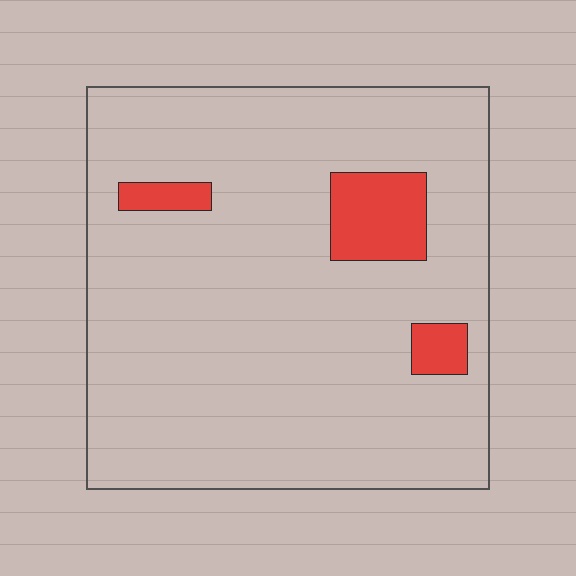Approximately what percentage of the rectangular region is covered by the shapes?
Approximately 10%.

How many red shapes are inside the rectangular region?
3.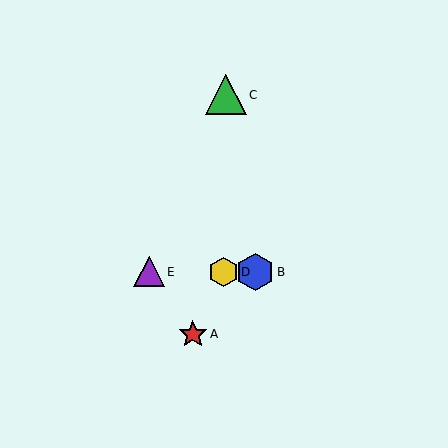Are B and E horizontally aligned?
Yes, both are at y≈272.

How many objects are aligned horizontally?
3 objects (B, D, E) are aligned horizontally.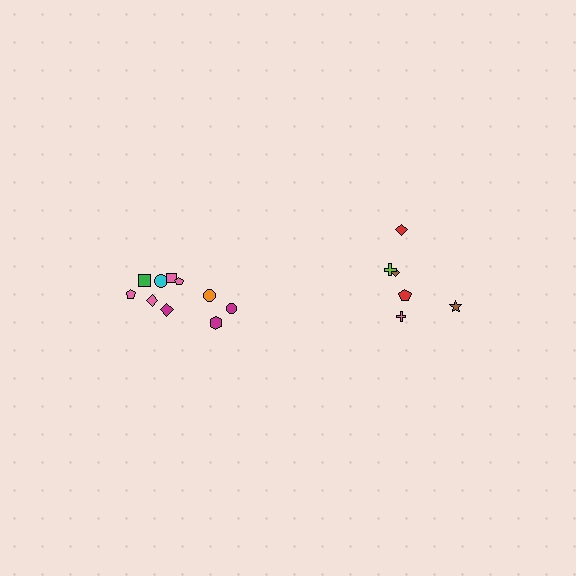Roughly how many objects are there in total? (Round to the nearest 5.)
Roughly 15 objects in total.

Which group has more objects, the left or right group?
The left group.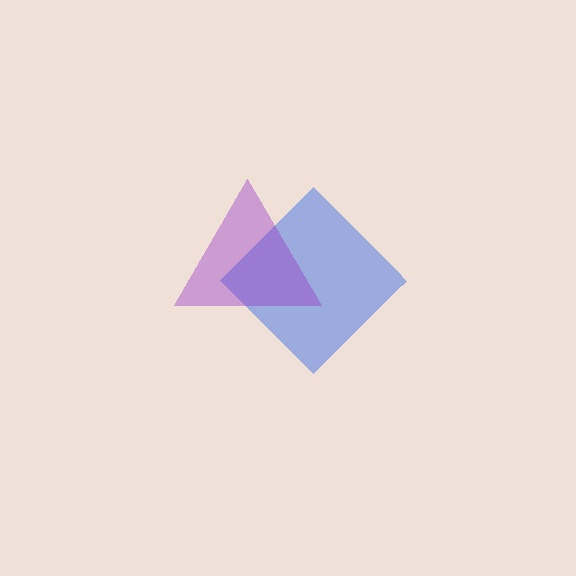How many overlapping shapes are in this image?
There are 2 overlapping shapes in the image.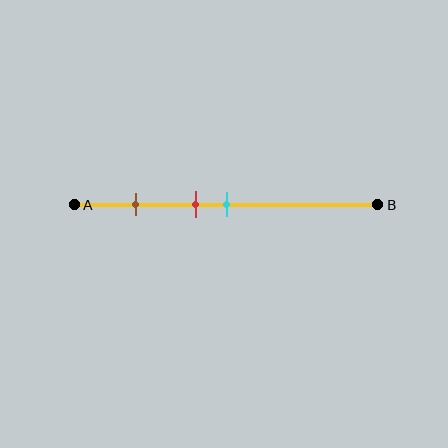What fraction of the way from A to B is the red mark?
The red mark is approximately 40% (0.4) of the way from A to B.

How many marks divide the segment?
There are 3 marks dividing the segment.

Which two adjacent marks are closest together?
The red and cyan marks are the closest adjacent pair.